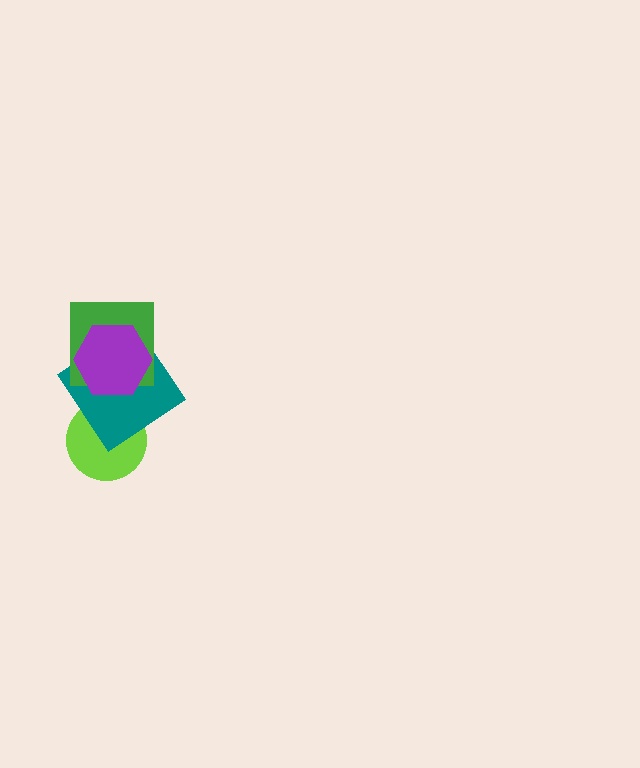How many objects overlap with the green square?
2 objects overlap with the green square.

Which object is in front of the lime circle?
The teal diamond is in front of the lime circle.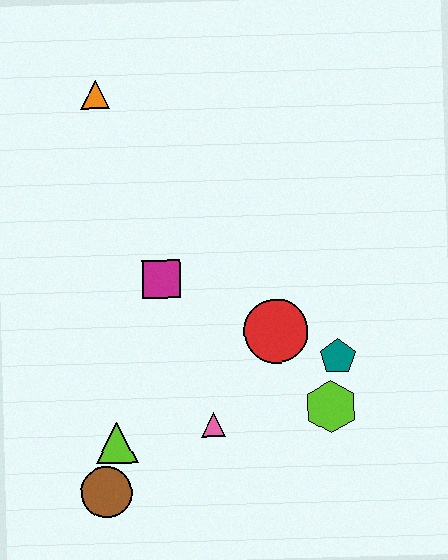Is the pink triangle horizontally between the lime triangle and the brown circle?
No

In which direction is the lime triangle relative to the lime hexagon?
The lime triangle is to the left of the lime hexagon.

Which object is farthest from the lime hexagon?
The orange triangle is farthest from the lime hexagon.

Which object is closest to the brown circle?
The lime triangle is closest to the brown circle.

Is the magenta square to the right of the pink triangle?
No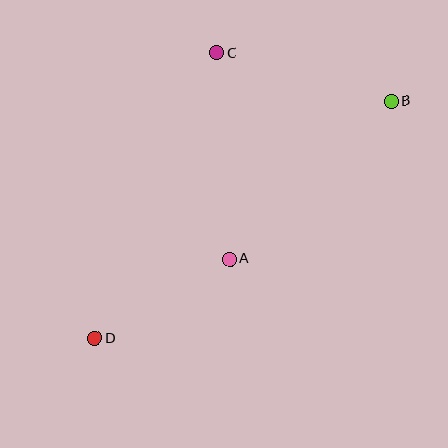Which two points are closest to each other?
Points A and D are closest to each other.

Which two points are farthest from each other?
Points B and D are farthest from each other.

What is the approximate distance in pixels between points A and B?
The distance between A and B is approximately 226 pixels.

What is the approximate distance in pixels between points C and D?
The distance between C and D is approximately 311 pixels.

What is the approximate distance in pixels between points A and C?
The distance between A and C is approximately 207 pixels.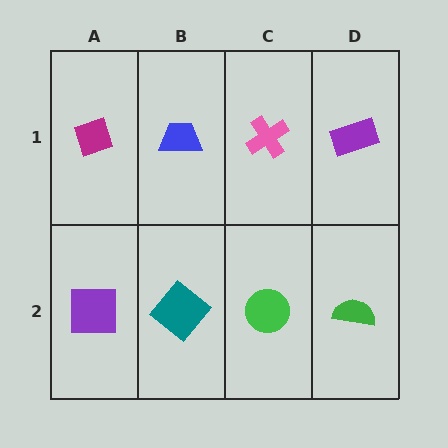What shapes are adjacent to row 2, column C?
A pink cross (row 1, column C), a teal diamond (row 2, column B), a green semicircle (row 2, column D).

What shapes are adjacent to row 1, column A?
A purple square (row 2, column A), a blue trapezoid (row 1, column B).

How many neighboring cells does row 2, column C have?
3.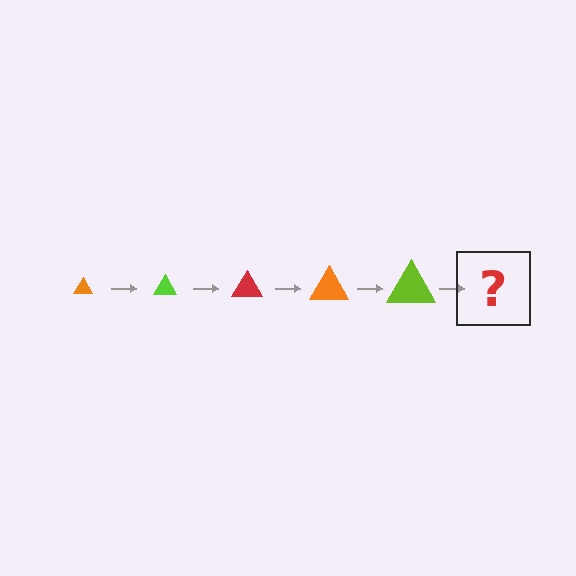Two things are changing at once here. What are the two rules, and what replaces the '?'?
The two rules are that the triangle grows larger each step and the color cycles through orange, lime, and red. The '?' should be a red triangle, larger than the previous one.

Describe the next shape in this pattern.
It should be a red triangle, larger than the previous one.